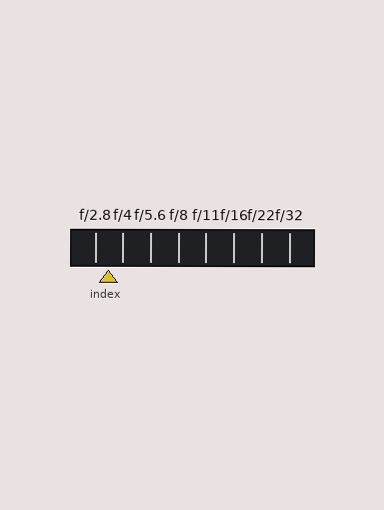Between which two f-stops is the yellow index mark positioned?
The index mark is between f/2.8 and f/4.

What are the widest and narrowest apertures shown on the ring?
The widest aperture shown is f/2.8 and the narrowest is f/32.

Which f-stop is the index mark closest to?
The index mark is closest to f/2.8.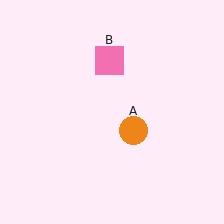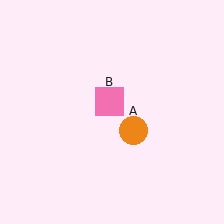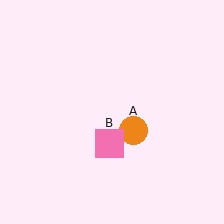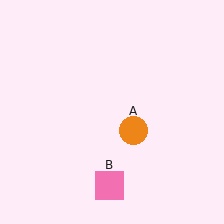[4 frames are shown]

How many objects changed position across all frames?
1 object changed position: pink square (object B).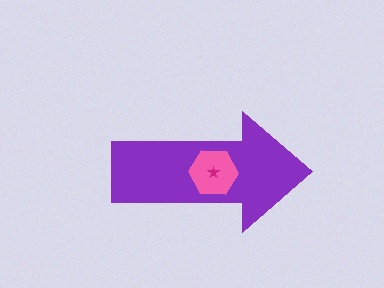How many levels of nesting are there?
3.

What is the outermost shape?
The purple arrow.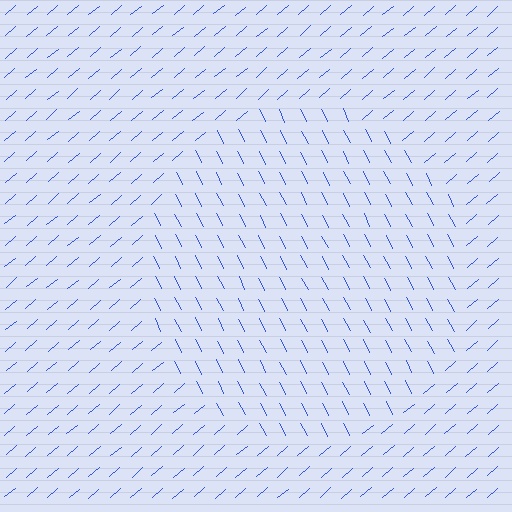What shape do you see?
I see a circle.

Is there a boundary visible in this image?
Yes, there is a texture boundary formed by a change in line orientation.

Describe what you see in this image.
The image is filled with small blue line segments. A circle region in the image has lines oriented differently from the surrounding lines, creating a visible texture boundary.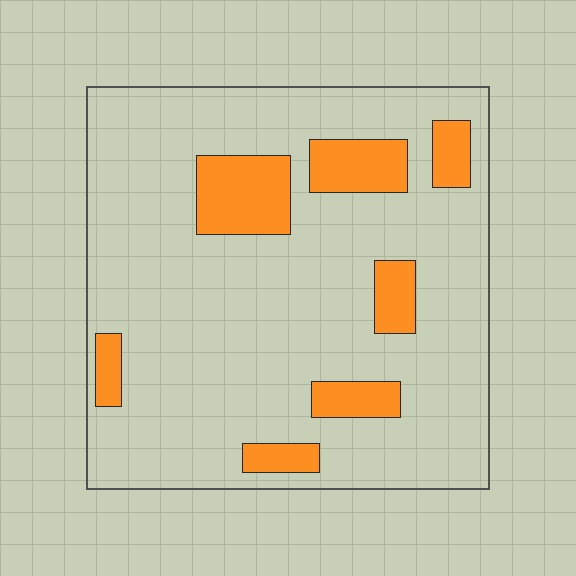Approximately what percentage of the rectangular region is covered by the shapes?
Approximately 15%.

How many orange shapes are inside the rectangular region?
7.